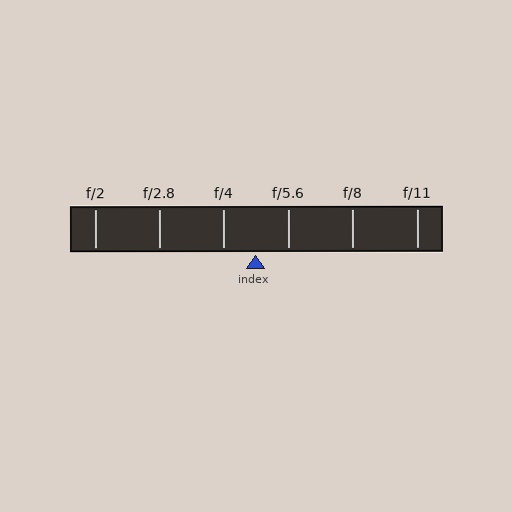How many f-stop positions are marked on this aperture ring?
There are 6 f-stop positions marked.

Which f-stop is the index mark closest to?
The index mark is closest to f/4.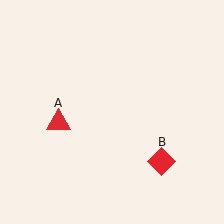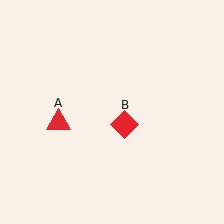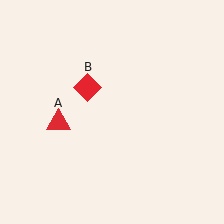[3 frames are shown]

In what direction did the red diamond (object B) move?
The red diamond (object B) moved up and to the left.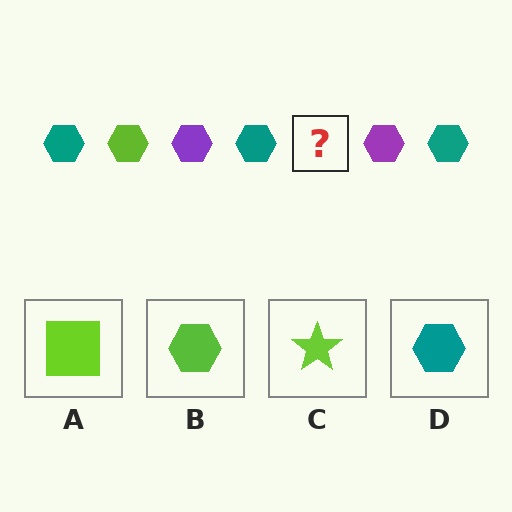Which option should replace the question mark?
Option B.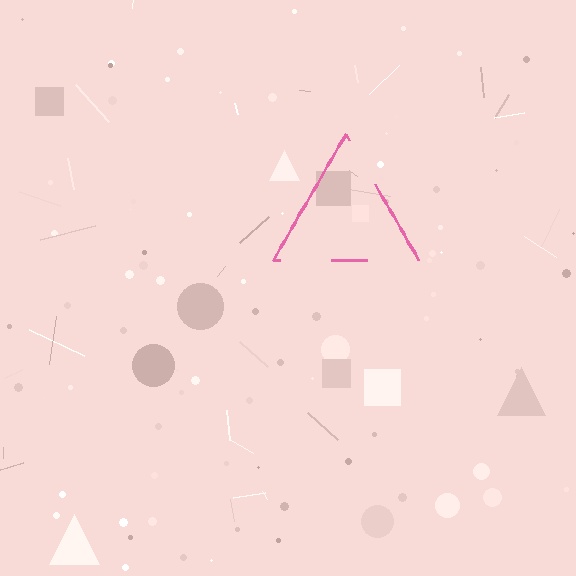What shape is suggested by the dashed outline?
The dashed outline suggests a triangle.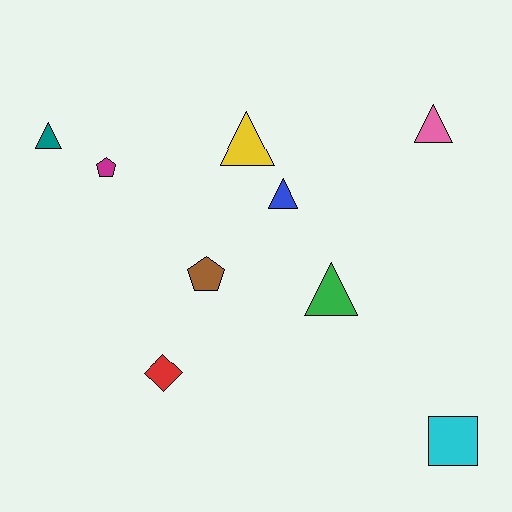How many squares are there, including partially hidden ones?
There is 1 square.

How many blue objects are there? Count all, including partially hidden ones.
There is 1 blue object.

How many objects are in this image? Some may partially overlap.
There are 9 objects.